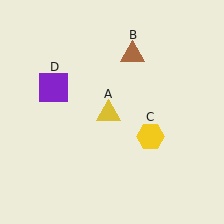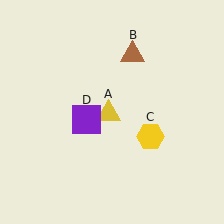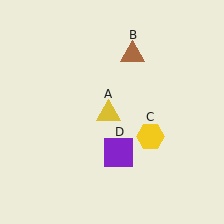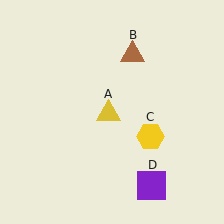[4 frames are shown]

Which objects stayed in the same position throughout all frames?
Yellow triangle (object A) and brown triangle (object B) and yellow hexagon (object C) remained stationary.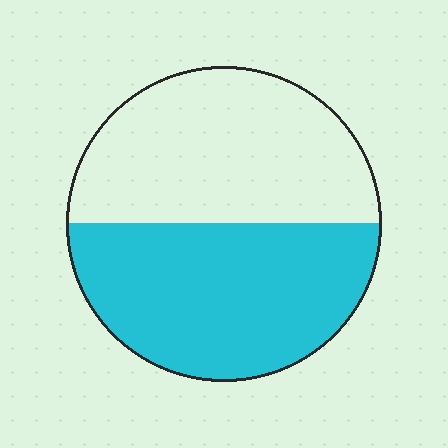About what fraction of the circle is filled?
About one half (1/2).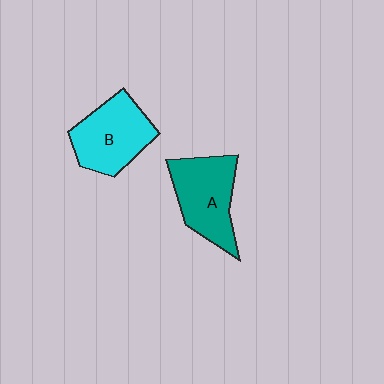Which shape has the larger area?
Shape A (teal).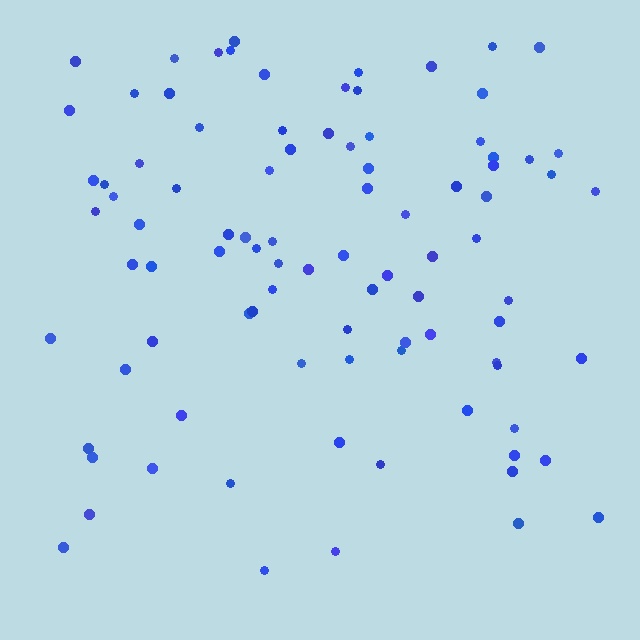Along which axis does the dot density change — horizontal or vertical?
Vertical.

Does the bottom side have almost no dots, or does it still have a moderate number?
Still a moderate number, just noticeably fewer than the top.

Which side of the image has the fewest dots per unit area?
The bottom.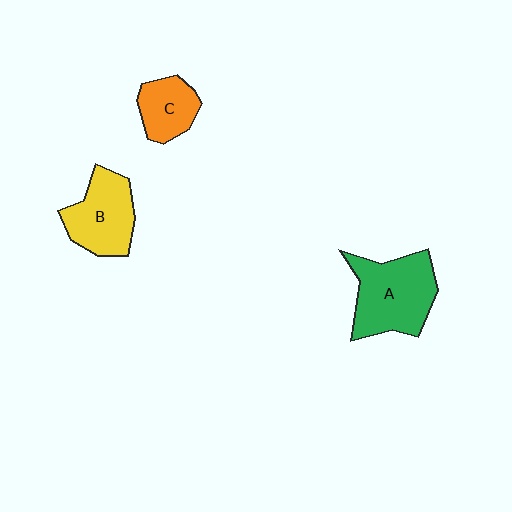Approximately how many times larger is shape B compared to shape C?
Approximately 1.5 times.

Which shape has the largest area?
Shape A (green).